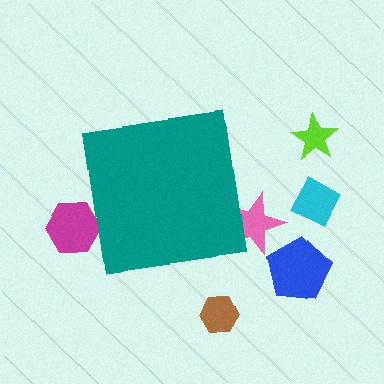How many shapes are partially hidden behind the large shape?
2 shapes are partially hidden.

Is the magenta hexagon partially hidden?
Yes, the magenta hexagon is partially hidden behind the teal square.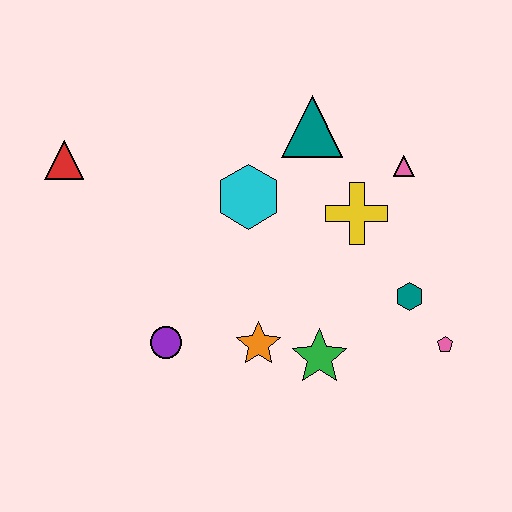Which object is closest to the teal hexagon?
The pink pentagon is closest to the teal hexagon.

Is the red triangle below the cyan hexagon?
No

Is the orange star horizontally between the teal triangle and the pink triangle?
No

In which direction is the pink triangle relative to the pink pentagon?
The pink triangle is above the pink pentagon.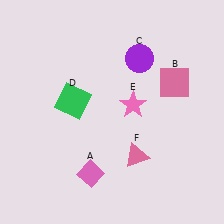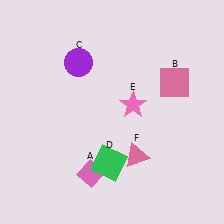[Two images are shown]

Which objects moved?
The objects that moved are: the purple circle (C), the green square (D).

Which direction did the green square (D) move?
The green square (D) moved down.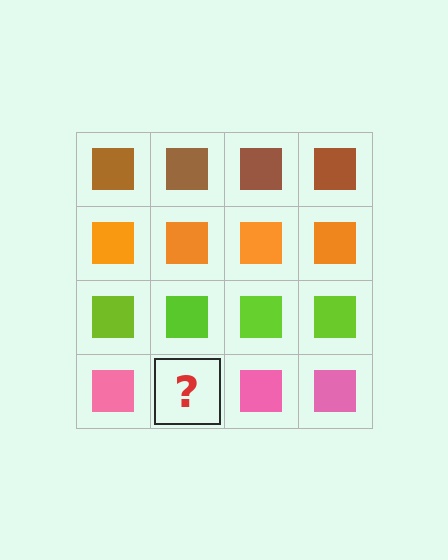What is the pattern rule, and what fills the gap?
The rule is that each row has a consistent color. The gap should be filled with a pink square.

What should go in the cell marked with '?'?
The missing cell should contain a pink square.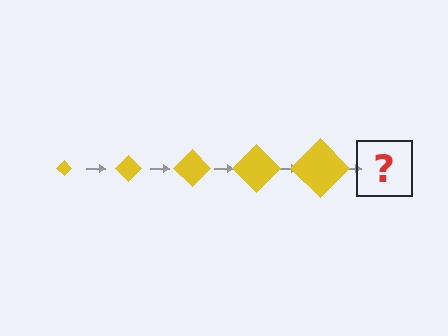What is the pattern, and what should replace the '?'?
The pattern is that the diamond gets progressively larger each step. The '?' should be a yellow diamond, larger than the previous one.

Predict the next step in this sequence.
The next step is a yellow diamond, larger than the previous one.